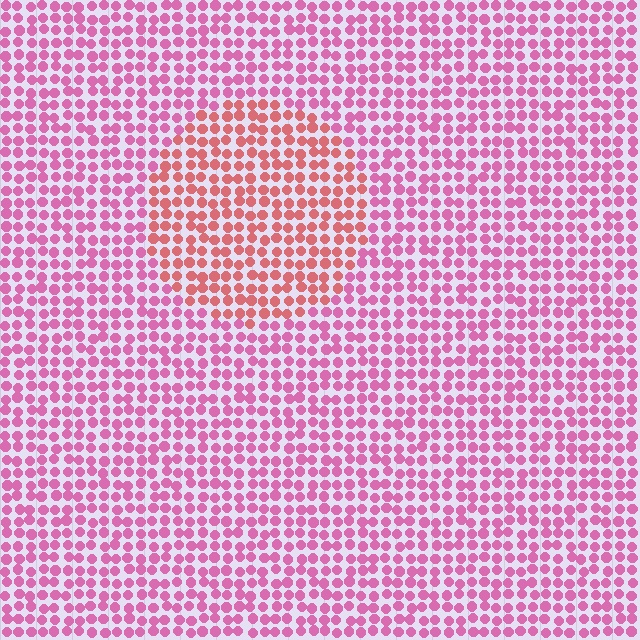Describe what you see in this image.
The image is filled with small pink elements in a uniform arrangement. A circle-shaped region is visible where the elements are tinted to a slightly different hue, forming a subtle color boundary.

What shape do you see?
I see a circle.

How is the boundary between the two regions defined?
The boundary is defined purely by a slight shift in hue (about 34 degrees). Spacing, size, and orientation are identical on both sides.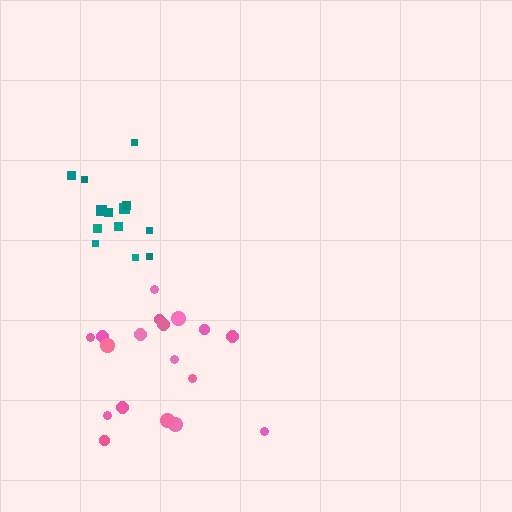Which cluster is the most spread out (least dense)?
Pink.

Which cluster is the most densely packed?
Teal.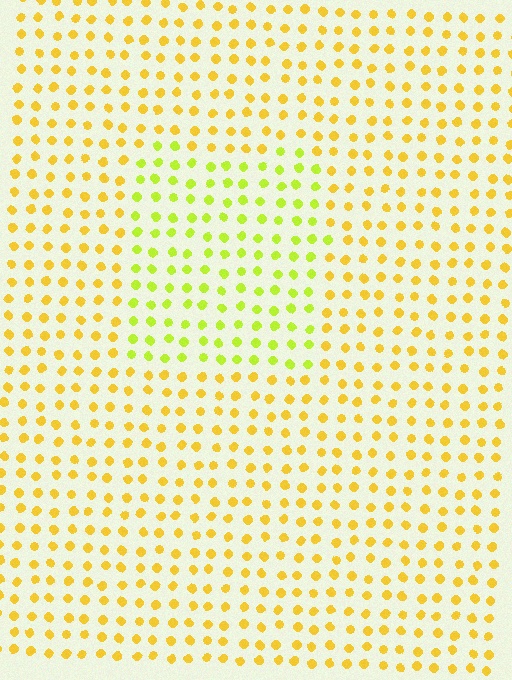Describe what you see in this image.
The image is filled with small yellow elements in a uniform arrangement. A rectangle-shaped region is visible where the elements are tinted to a slightly different hue, forming a subtle color boundary.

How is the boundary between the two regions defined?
The boundary is defined purely by a slight shift in hue (about 32 degrees). Spacing, size, and orientation are identical on both sides.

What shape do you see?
I see a rectangle.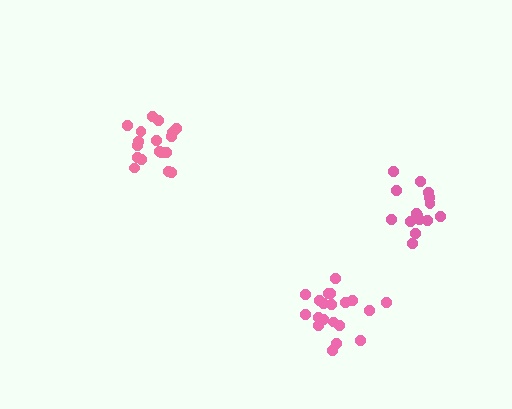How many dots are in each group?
Group 1: 18 dots, Group 2: 20 dots, Group 3: 15 dots (53 total).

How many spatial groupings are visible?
There are 3 spatial groupings.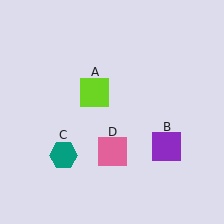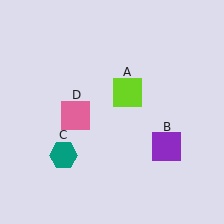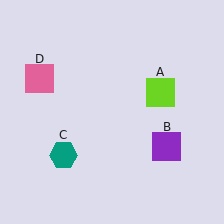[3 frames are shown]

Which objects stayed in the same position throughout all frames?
Purple square (object B) and teal hexagon (object C) remained stationary.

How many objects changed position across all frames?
2 objects changed position: lime square (object A), pink square (object D).